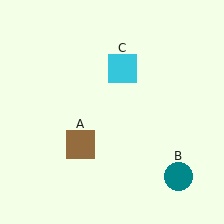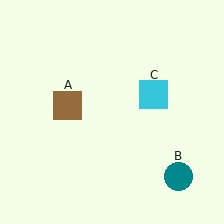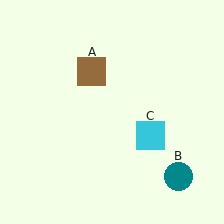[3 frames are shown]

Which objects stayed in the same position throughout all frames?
Teal circle (object B) remained stationary.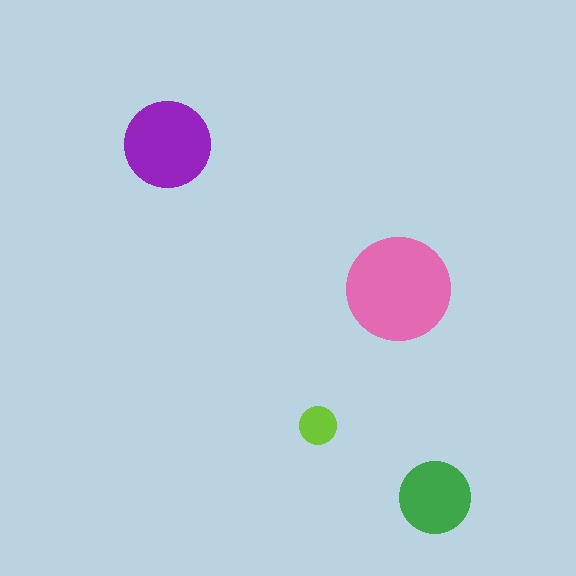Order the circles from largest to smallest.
the pink one, the purple one, the green one, the lime one.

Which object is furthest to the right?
The green circle is rightmost.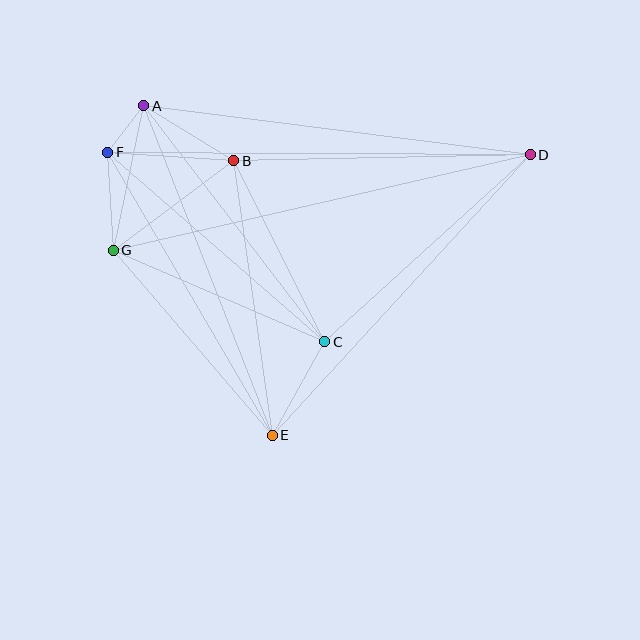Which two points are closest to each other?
Points A and F are closest to each other.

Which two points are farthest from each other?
Points D and G are farthest from each other.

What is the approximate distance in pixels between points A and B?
The distance between A and B is approximately 106 pixels.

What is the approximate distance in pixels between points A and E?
The distance between A and E is approximately 354 pixels.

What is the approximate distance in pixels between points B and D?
The distance between B and D is approximately 297 pixels.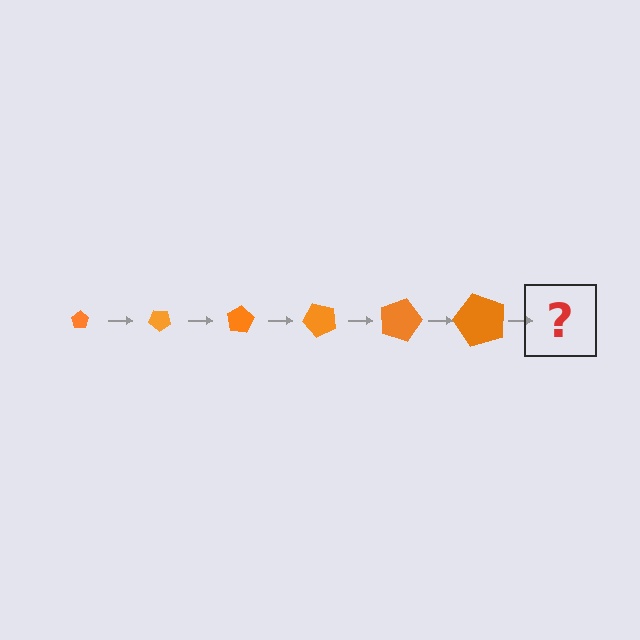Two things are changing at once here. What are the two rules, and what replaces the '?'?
The two rules are that the pentagon grows larger each step and it rotates 40 degrees each step. The '?' should be a pentagon, larger than the previous one and rotated 240 degrees from the start.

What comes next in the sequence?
The next element should be a pentagon, larger than the previous one and rotated 240 degrees from the start.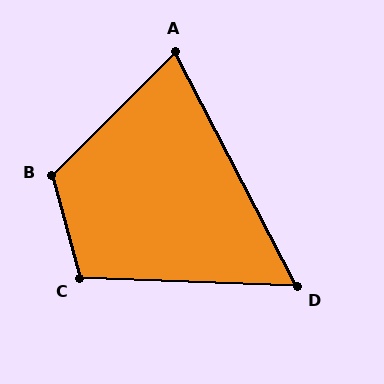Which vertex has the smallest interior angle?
D, at approximately 60 degrees.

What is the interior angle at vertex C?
Approximately 107 degrees (obtuse).